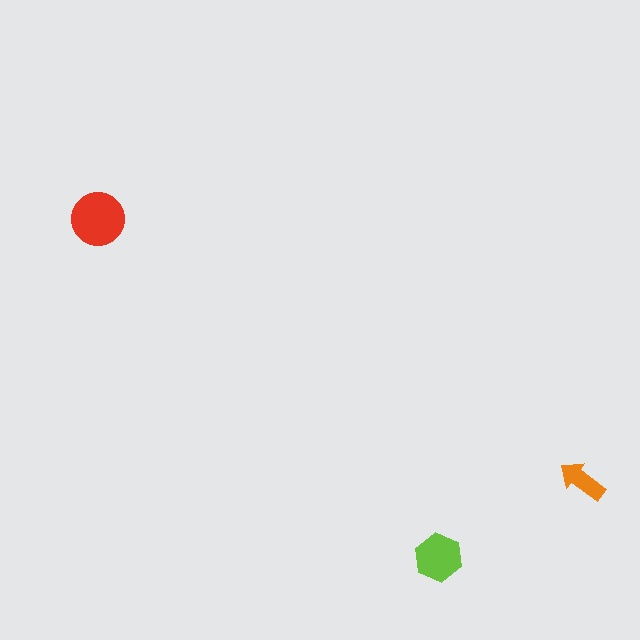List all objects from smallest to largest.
The orange arrow, the lime hexagon, the red circle.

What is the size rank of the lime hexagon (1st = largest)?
2nd.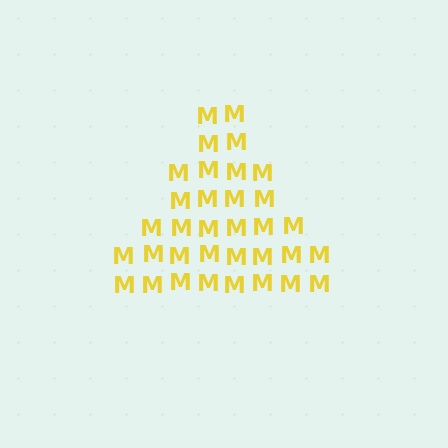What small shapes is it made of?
It is made of small letter M's.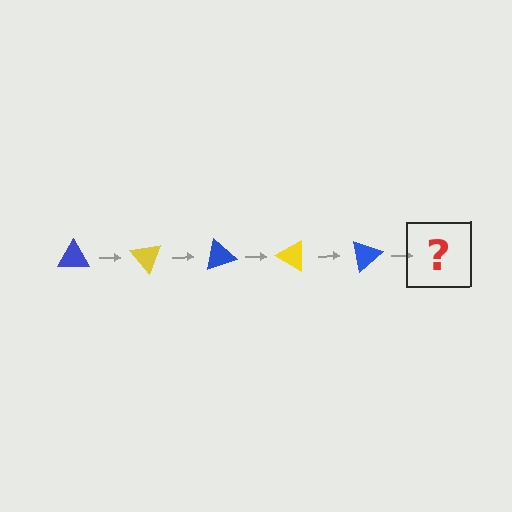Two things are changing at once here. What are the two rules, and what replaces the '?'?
The two rules are that it rotates 50 degrees each step and the color cycles through blue and yellow. The '?' should be a yellow triangle, rotated 250 degrees from the start.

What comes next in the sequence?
The next element should be a yellow triangle, rotated 250 degrees from the start.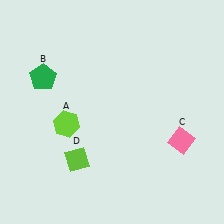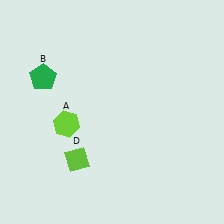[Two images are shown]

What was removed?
The pink diamond (C) was removed in Image 2.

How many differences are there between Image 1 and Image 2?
There is 1 difference between the two images.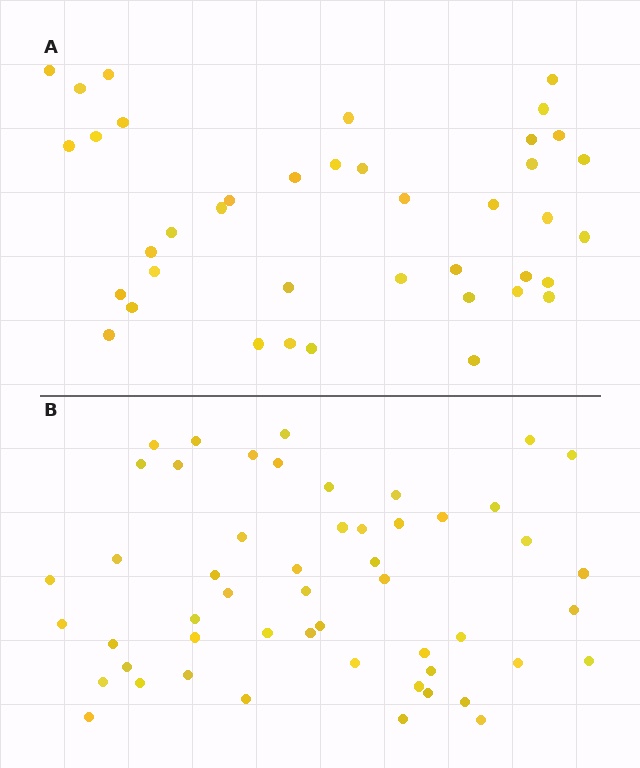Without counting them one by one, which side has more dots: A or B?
Region B (the bottom region) has more dots.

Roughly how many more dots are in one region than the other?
Region B has roughly 12 or so more dots than region A.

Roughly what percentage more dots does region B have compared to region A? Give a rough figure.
About 30% more.